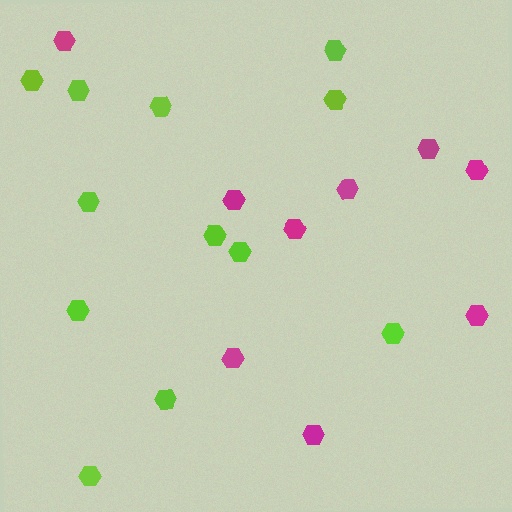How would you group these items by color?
There are 2 groups: one group of magenta hexagons (9) and one group of lime hexagons (12).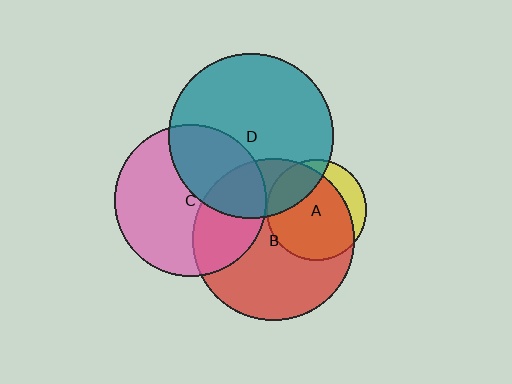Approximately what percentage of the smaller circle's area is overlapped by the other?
Approximately 35%.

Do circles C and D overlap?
Yes.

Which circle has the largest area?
Circle D (teal).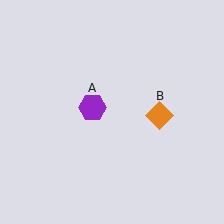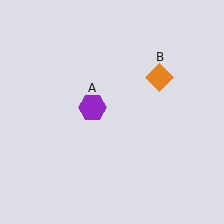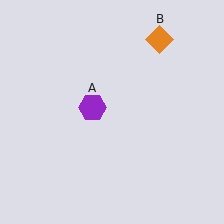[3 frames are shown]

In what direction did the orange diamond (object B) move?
The orange diamond (object B) moved up.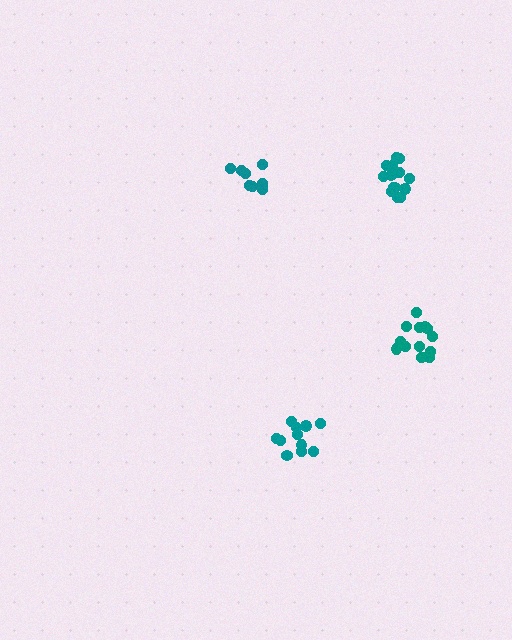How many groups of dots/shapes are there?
There are 4 groups.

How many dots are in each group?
Group 1: 9 dots, Group 2: 14 dots, Group 3: 11 dots, Group 4: 15 dots (49 total).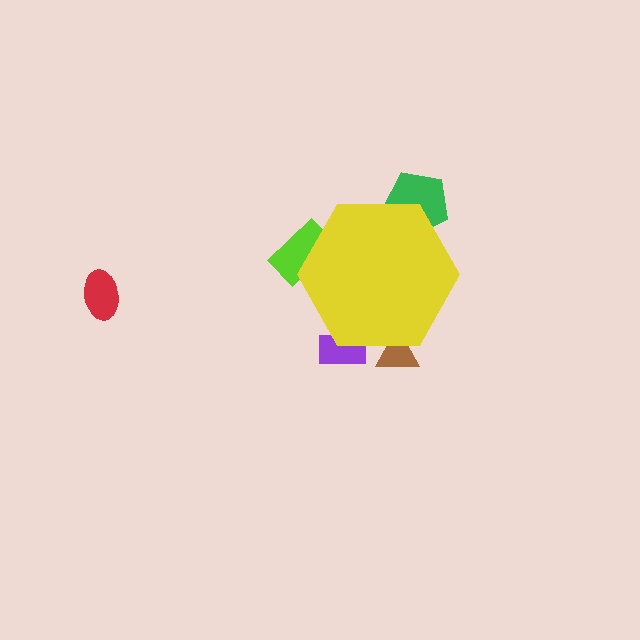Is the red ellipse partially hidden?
No, the red ellipse is fully visible.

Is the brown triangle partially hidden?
Yes, the brown triangle is partially hidden behind the yellow hexagon.